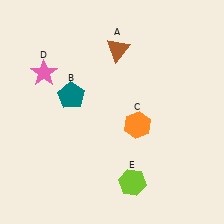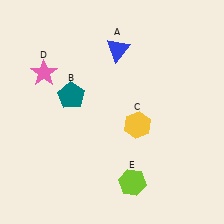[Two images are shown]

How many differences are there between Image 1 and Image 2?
There are 2 differences between the two images.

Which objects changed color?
A changed from brown to blue. C changed from orange to yellow.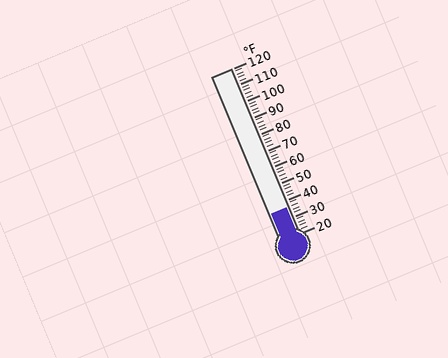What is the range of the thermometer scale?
The thermometer scale ranges from 20°F to 120°F.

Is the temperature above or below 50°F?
The temperature is below 50°F.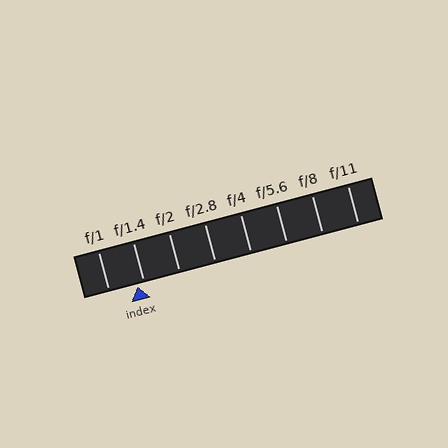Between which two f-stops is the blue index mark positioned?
The index mark is between f/1 and f/1.4.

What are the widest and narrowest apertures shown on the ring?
The widest aperture shown is f/1 and the narrowest is f/11.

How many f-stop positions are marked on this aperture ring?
There are 8 f-stop positions marked.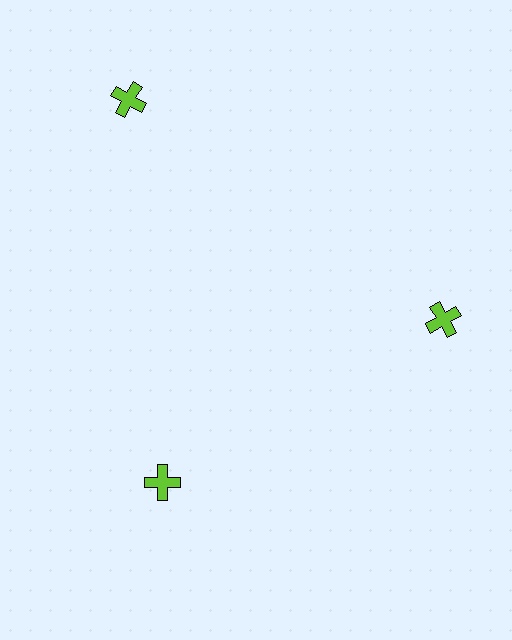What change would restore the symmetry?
The symmetry would be restored by moving it inward, back onto the ring so that all 3 crosses sit at equal angles and equal distance from the center.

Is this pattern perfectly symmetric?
No. The 3 lime crosses are arranged in a ring, but one element near the 11 o'clock position is pushed outward from the center, breaking the 3-fold rotational symmetry.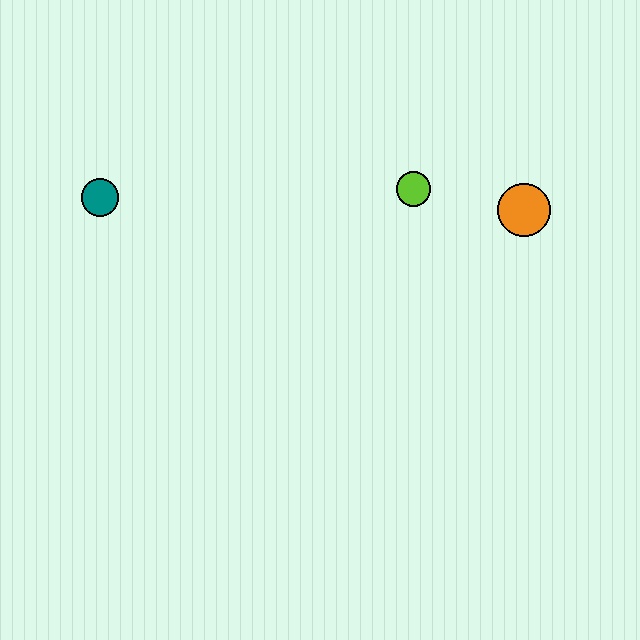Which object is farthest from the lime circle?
The teal circle is farthest from the lime circle.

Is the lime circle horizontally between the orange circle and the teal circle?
Yes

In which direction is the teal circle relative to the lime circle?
The teal circle is to the left of the lime circle.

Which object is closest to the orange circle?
The lime circle is closest to the orange circle.